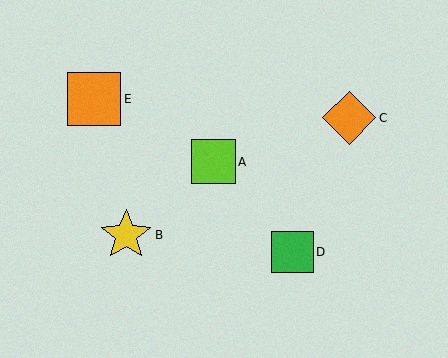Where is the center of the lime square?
The center of the lime square is at (213, 162).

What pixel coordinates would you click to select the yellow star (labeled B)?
Click at (126, 235) to select the yellow star B.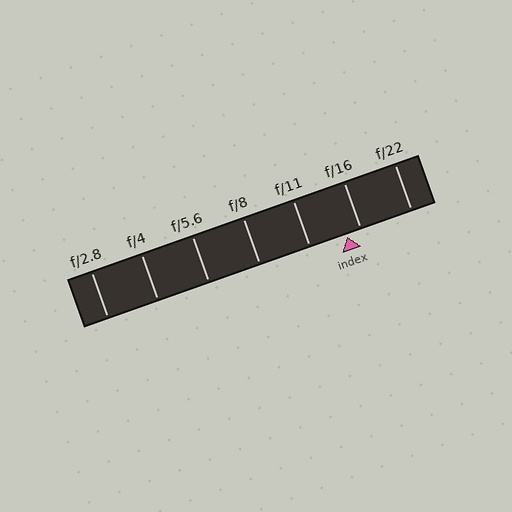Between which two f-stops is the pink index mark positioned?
The index mark is between f/11 and f/16.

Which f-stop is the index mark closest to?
The index mark is closest to f/16.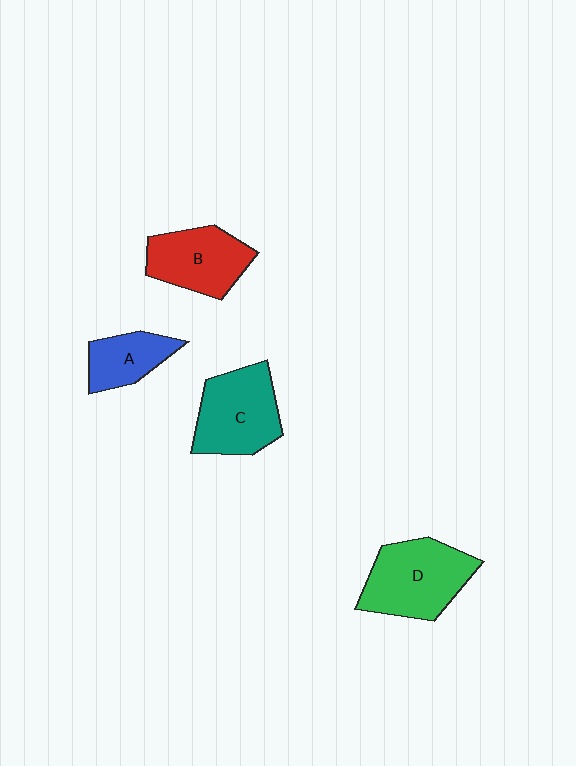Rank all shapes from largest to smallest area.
From largest to smallest: D (green), C (teal), B (red), A (blue).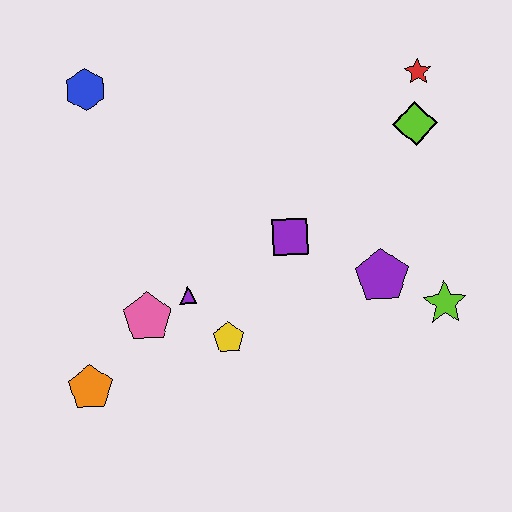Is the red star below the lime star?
No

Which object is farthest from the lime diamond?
The orange pentagon is farthest from the lime diamond.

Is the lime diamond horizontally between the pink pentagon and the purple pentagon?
No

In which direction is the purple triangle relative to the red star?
The purple triangle is to the left of the red star.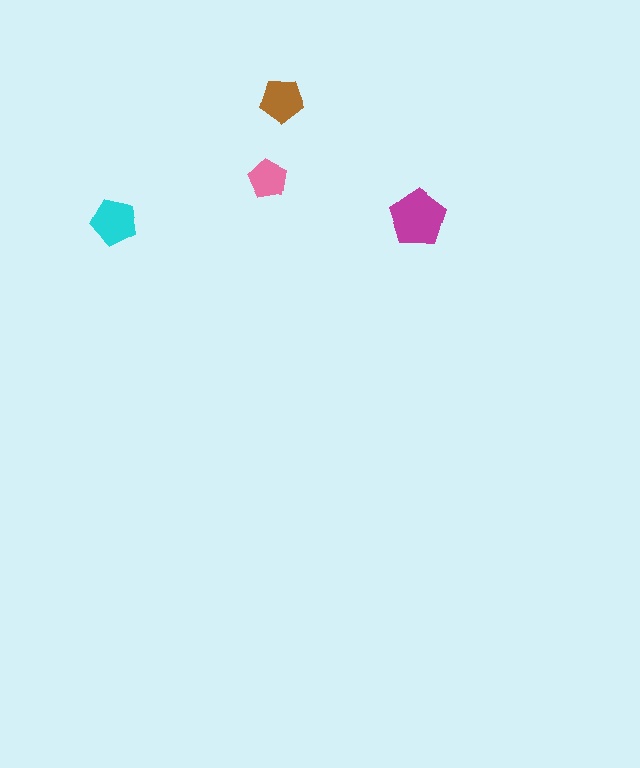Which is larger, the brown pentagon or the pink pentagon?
The brown one.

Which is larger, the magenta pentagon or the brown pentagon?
The magenta one.